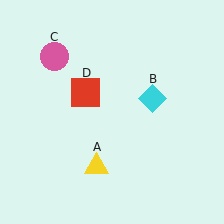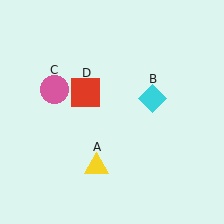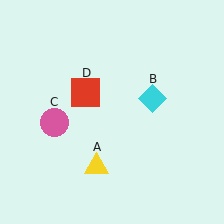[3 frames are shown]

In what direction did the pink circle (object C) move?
The pink circle (object C) moved down.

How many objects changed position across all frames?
1 object changed position: pink circle (object C).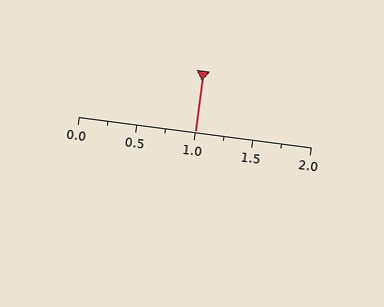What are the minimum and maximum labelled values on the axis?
The axis runs from 0.0 to 2.0.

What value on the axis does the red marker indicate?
The marker indicates approximately 1.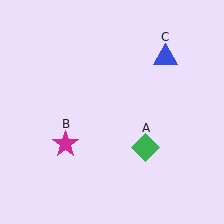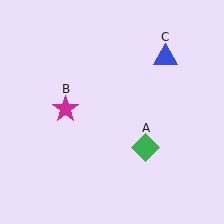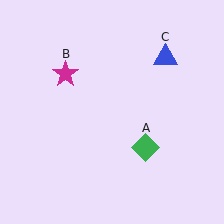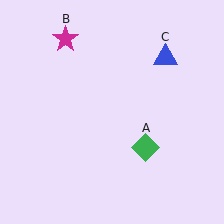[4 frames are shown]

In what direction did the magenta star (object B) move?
The magenta star (object B) moved up.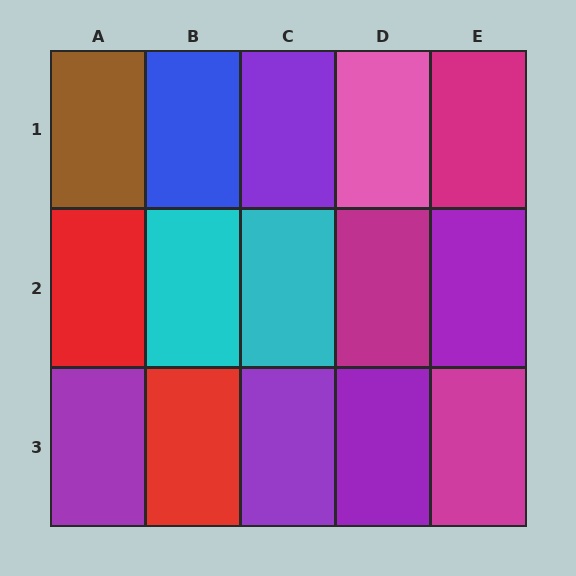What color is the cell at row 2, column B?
Cyan.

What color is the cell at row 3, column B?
Red.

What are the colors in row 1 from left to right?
Brown, blue, purple, pink, magenta.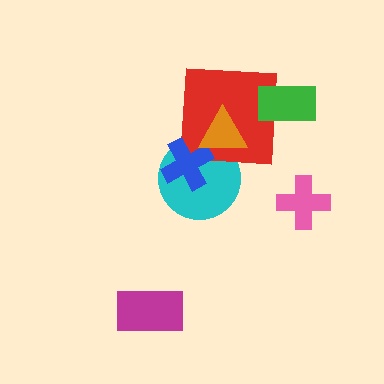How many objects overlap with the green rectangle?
1 object overlaps with the green rectangle.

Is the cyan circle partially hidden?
Yes, it is partially covered by another shape.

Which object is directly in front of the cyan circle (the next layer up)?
The red square is directly in front of the cyan circle.